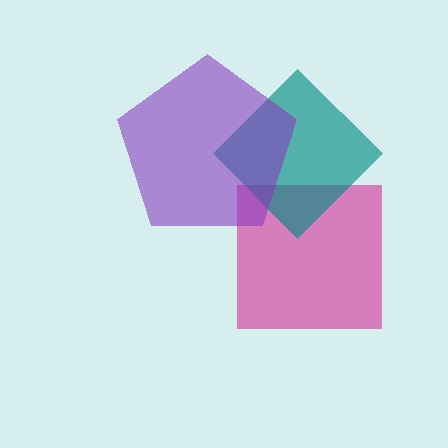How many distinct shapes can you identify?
There are 3 distinct shapes: a magenta square, a teal diamond, a purple pentagon.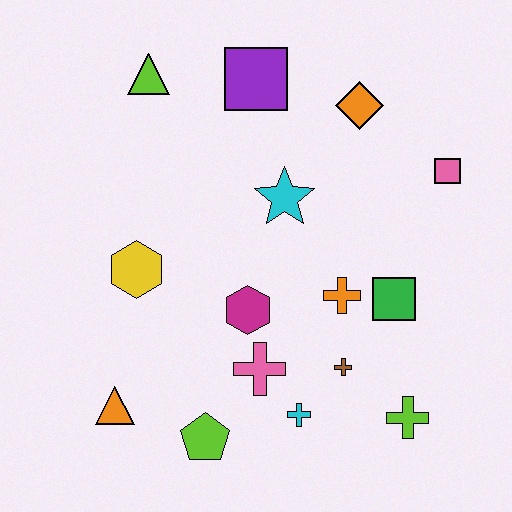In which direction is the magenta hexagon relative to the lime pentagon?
The magenta hexagon is above the lime pentagon.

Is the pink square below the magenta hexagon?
No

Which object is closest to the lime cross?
The brown cross is closest to the lime cross.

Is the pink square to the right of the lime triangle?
Yes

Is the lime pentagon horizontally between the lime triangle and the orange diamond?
Yes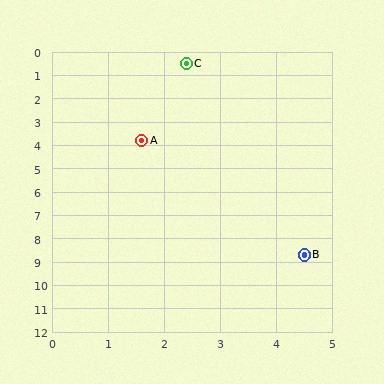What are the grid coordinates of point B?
Point B is at approximately (4.5, 8.7).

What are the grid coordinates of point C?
Point C is at approximately (2.4, 0.5).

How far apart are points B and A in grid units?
Points B and A are about 5.7 grid units apart.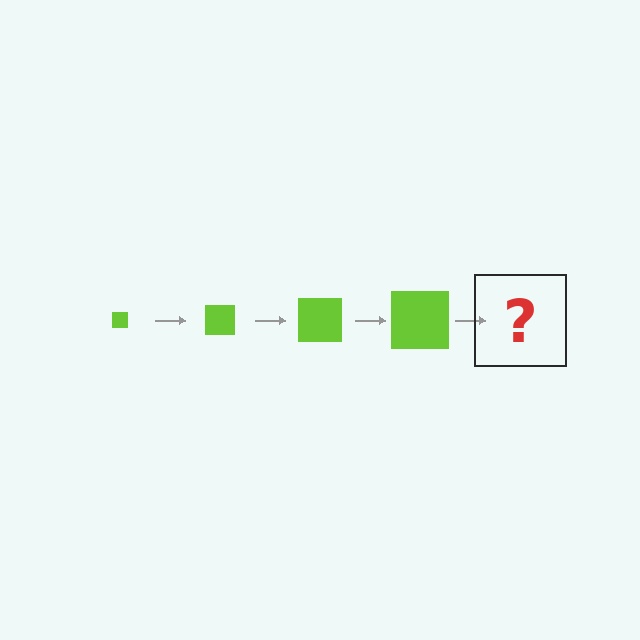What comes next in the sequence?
The next element should be a lime square, larger than the previous one.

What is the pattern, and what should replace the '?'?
The pattern is that the square gets progressively larger each step. The '?' should be a lime square, larger than the previous one.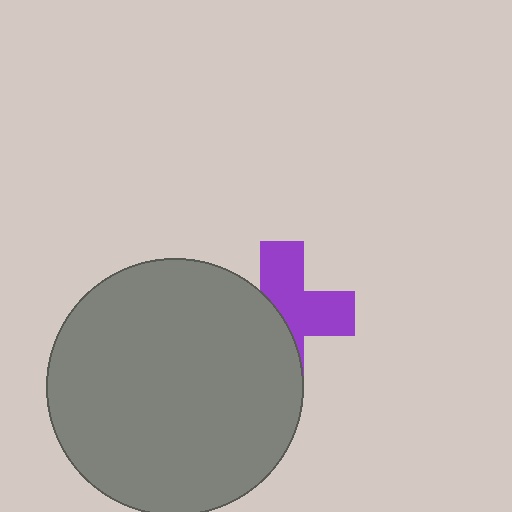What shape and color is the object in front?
The object in front is a gray circle.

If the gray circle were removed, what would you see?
You would see the complete purple cross.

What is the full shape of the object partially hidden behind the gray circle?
The partially hidden object is a purple cross.